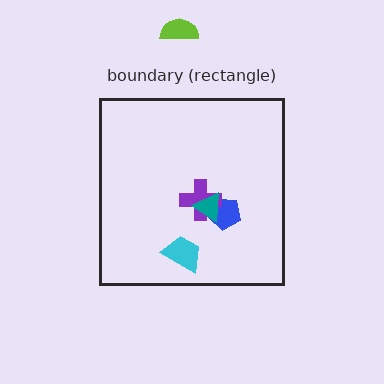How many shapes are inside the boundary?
4 inside, 1 outside.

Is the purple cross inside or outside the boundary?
Inside.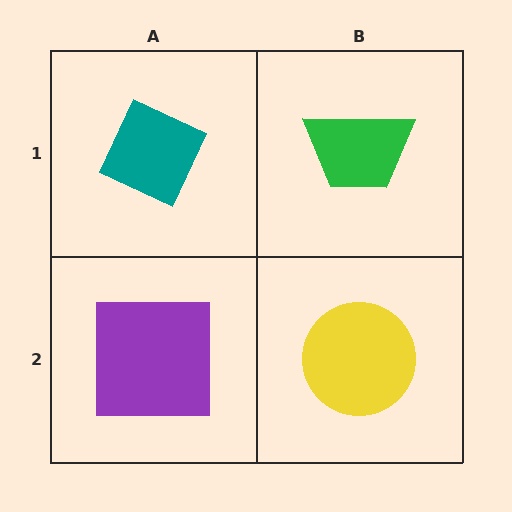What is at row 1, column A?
A teal diamond.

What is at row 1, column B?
A green trapezoid.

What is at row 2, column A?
A purple square.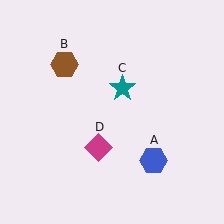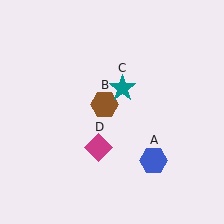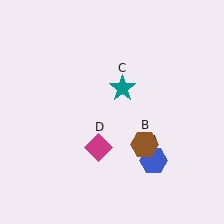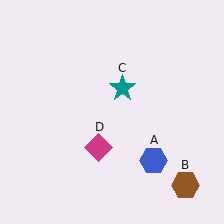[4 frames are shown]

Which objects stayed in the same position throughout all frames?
Blue hexagon (object A) and teal star (object C) and magenta diamond (object D) remained stationary.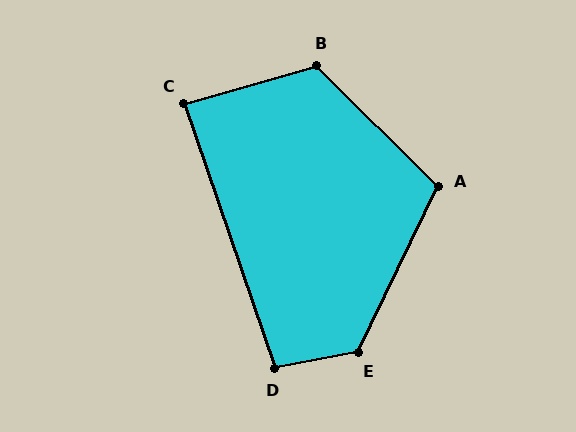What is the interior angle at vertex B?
Approximately 119 degrees (obtuse).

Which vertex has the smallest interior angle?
C, at approximately 87 degrees.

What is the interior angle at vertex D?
Approximately 98 degrees (obtuse).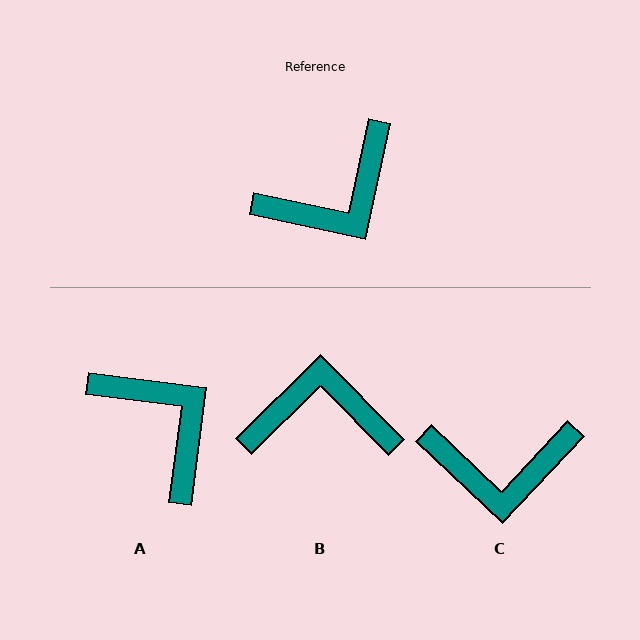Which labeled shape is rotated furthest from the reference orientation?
B, about 147 degrees away.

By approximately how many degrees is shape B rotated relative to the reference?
Approximately 147 degrees counter-clockwise.